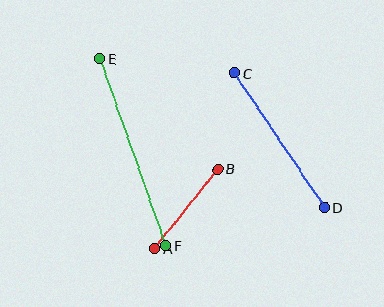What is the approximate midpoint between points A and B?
The midpoint is at approximately (186, 209) pixels.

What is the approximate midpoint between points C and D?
The midpoint is at approximately (279, 140) pixels.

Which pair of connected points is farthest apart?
Points E and F are farthest apart.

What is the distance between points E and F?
The distance is approximately 198 pixels.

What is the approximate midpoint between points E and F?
The midpoint is at approximately (133, 152) pixels.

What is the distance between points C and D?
The distance is approximately 162 pixels.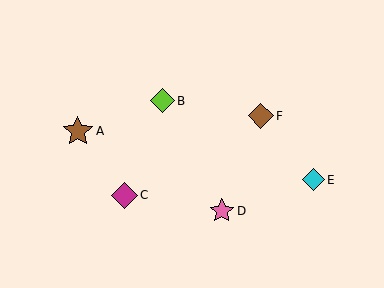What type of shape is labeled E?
Shape E is a cyan diamond.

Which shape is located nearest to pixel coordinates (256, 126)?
The brown diamond (labeled F) at (261, 116) is nearest to that location.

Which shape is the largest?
The brown star (labeled A) is the largest.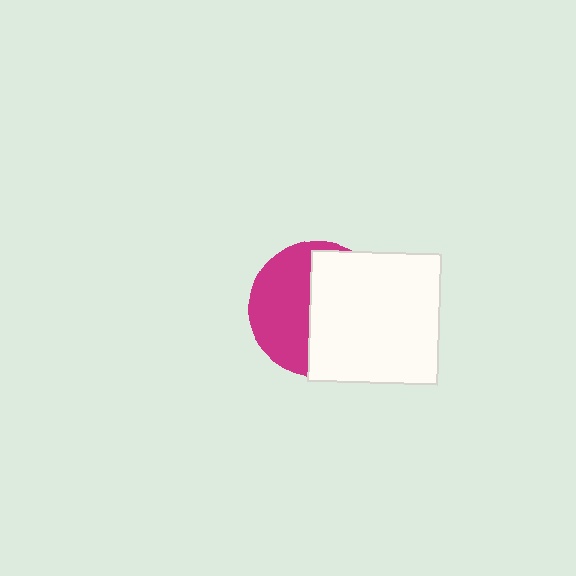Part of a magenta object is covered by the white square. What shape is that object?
It is a circle.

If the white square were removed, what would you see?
You would see the complete magenta circle.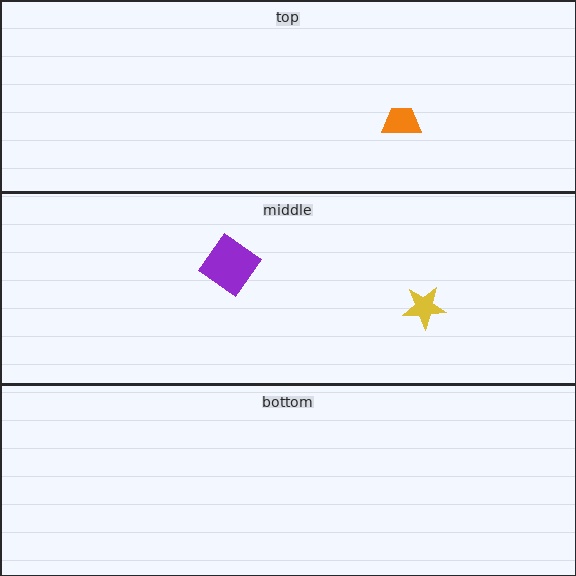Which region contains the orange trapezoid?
The top region.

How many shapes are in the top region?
1.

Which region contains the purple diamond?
The middle region.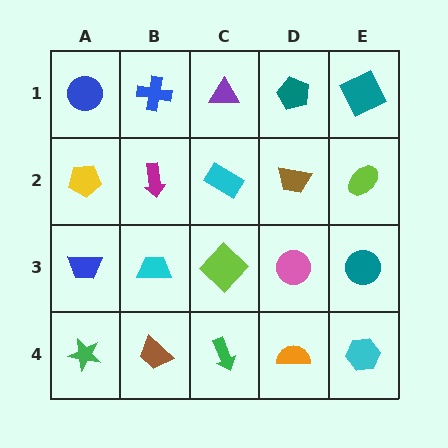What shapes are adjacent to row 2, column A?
A blue circle (row 1, column A), a blue trapezoid (row 3, column A), a magenta arrow (row 2, column B).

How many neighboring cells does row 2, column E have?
3.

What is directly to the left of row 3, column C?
A cyan trapezoid.